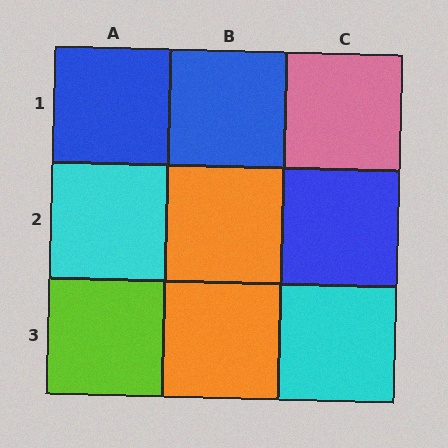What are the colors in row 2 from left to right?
Cyan, orange, blue.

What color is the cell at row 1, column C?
Pink.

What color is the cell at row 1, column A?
Blue.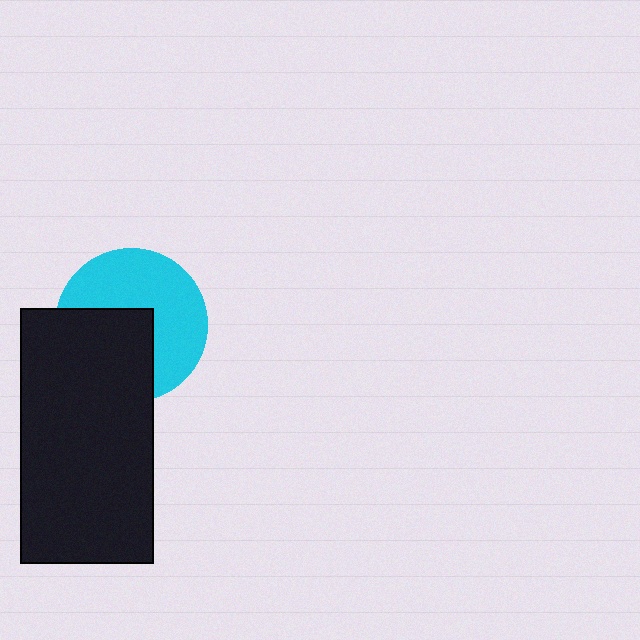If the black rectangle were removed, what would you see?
You would see the complete cyan circle.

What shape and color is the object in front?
The object in front is a black rectangle.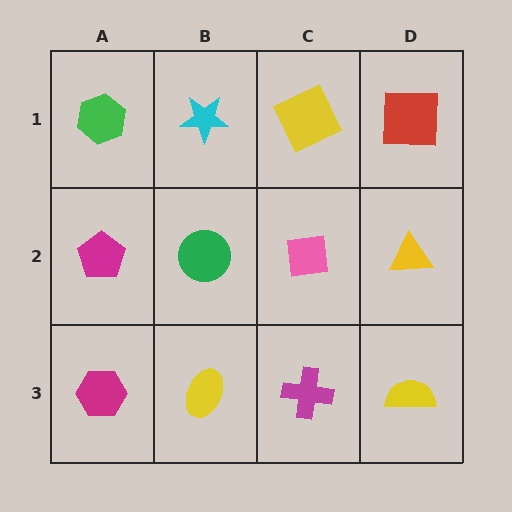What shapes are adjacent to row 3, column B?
A green circle (row 2, column B), a magenta hexagon (row 3, column A), a magenta cross (row 3, column C).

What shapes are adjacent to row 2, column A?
A green hexagon (row 1, column A), a magenta hexagon (row 3, column A), a green circle (row 2, column B).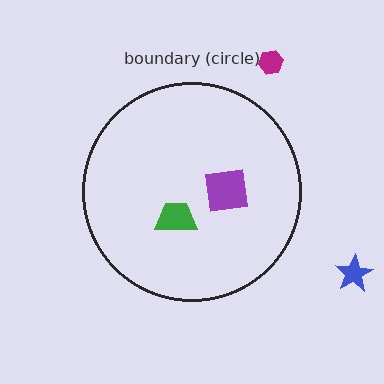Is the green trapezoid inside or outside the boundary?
Inside.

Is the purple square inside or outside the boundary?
Inside.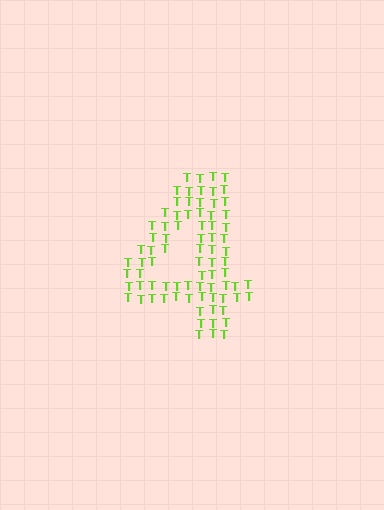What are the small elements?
The small elements are letter T's.